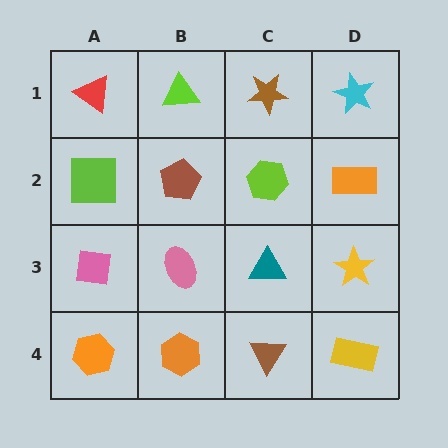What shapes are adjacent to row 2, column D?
A cyan star (row 1, column D), a yellow star (row 3, column D), a lime hexagon (row 2, column C).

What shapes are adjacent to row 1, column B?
A brown pentagon (row 2, column B), a red triangle (row 1, column A), a brown star (row 1, column C).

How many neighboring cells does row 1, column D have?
2.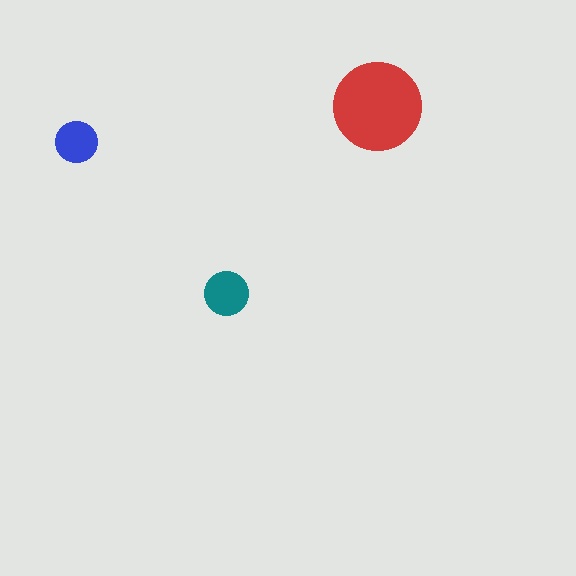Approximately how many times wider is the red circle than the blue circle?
About 2 times wider.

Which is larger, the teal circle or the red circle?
The red one.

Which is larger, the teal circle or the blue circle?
The teal one.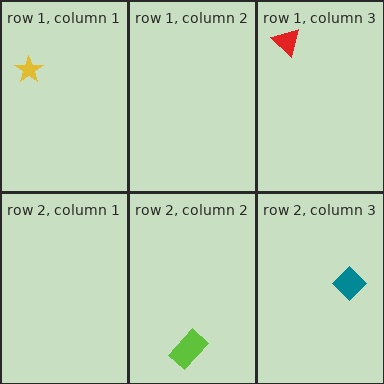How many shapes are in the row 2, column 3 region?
1.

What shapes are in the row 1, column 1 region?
The yellow star.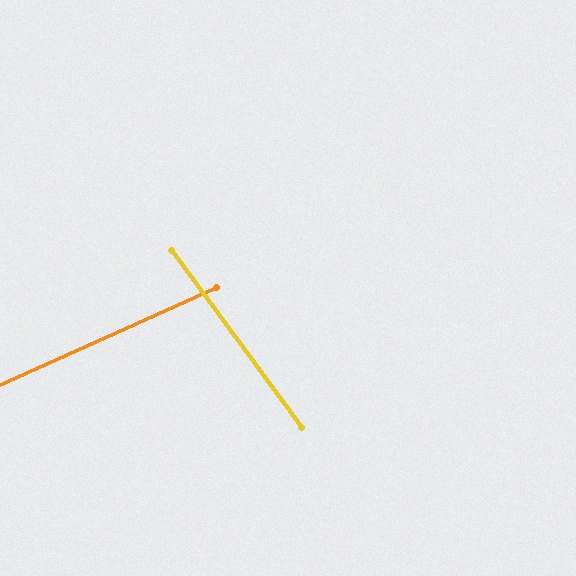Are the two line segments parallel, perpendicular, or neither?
Neither parallel nor perpendicular — they differ by about 78°.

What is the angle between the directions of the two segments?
Approximately 78 degrees.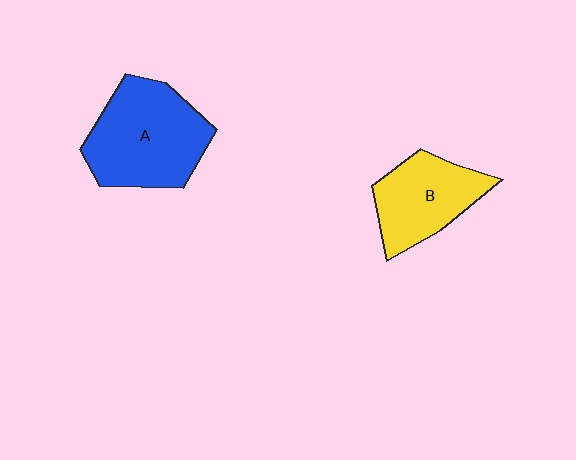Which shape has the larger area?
Shape A (blue).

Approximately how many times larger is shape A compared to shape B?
Approximately 1.4 times.